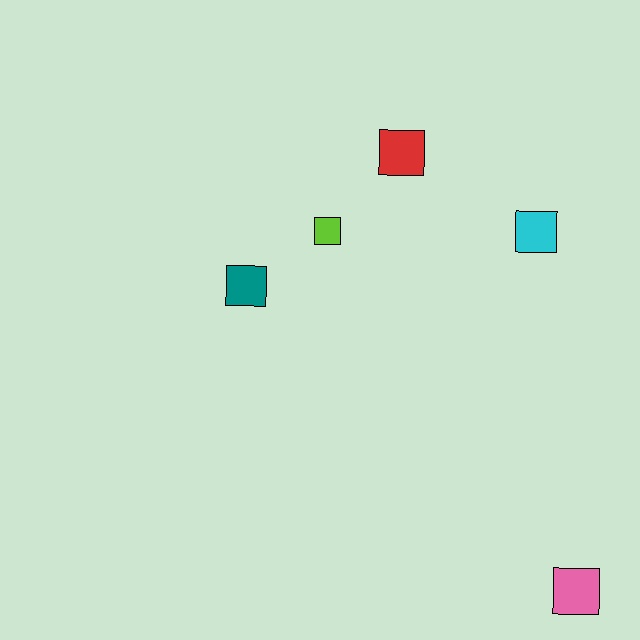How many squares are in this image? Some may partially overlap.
There are 5 squares.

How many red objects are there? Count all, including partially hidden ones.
There is 1 red object.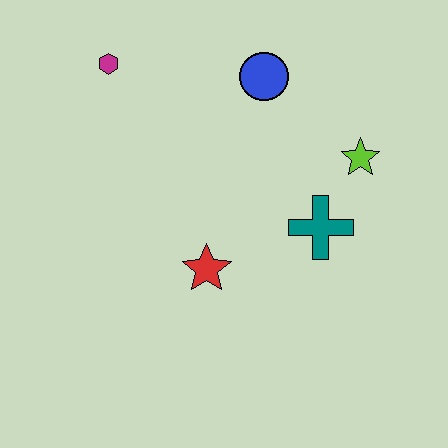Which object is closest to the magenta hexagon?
The blue circle is closest to the magenta hexagon.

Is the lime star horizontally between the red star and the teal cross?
No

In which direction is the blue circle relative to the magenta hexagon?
The blue circle is to the right of the magenta hexagon.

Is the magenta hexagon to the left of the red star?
Yes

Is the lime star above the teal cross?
Yes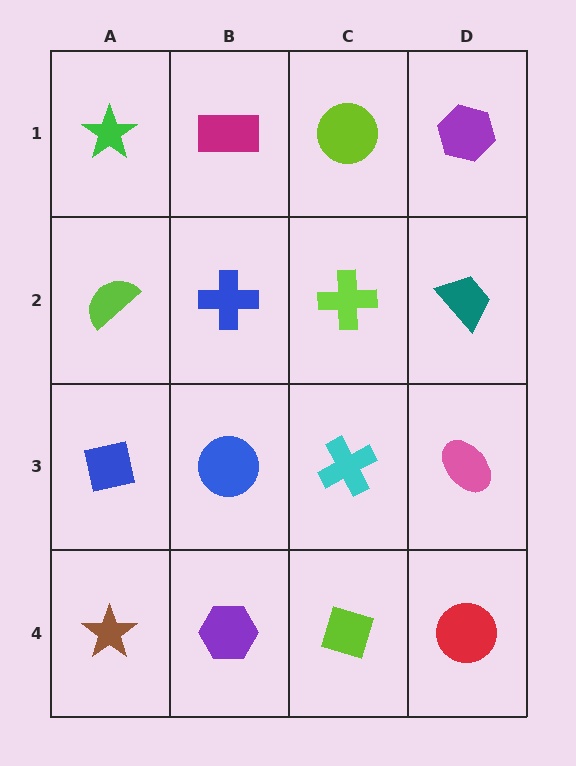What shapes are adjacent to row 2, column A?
A green star (row 1, column A), a blue square (row 3, column A), a blue cross (row 2, column B).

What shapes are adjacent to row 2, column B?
A magenta rectangle (row 1, column B), a blue circle (row 3, column B), a lime semicircle (row 2, column A), a lime cross (row 2, column C).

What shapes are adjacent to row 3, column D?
A teal trapezoid (row 2, column D), a red circle (row 4, column D), a cyan cross (row 3, column C).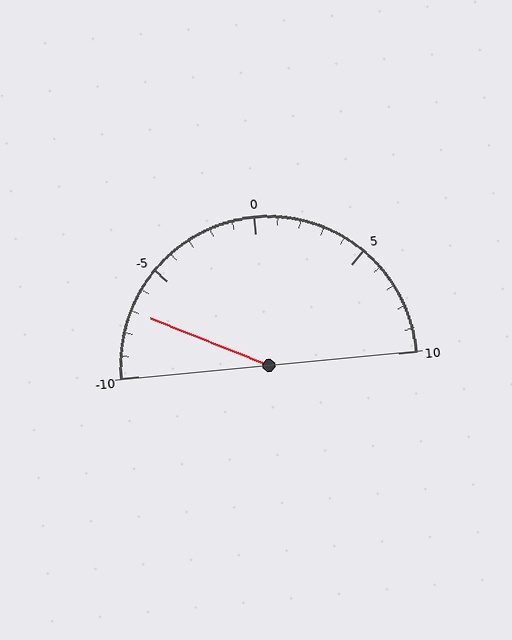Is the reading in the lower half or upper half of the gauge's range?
The reading is in the lower half of the range (-10 to 10).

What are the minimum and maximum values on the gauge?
The gauge ranges from -10 to 10.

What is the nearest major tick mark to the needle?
The nearest major tick mark is -5.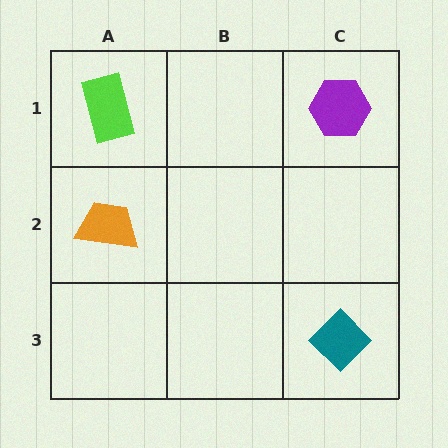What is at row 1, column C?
A purple hexagon.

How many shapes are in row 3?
1 shape.